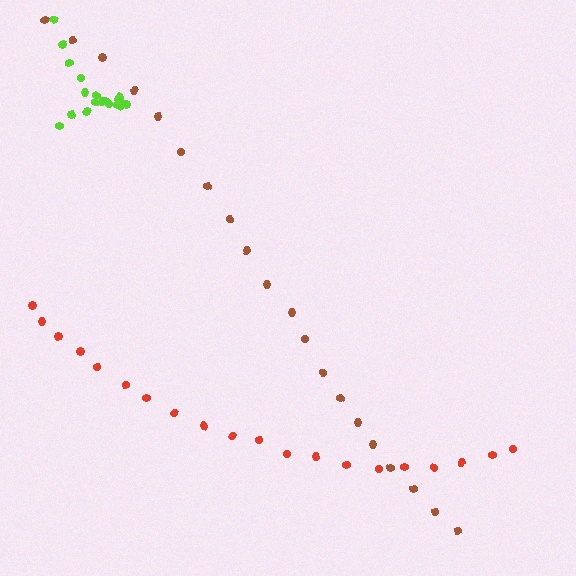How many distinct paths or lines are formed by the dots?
There are 3 distinct paths.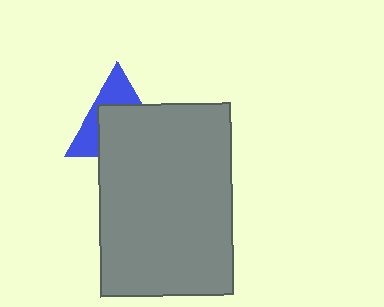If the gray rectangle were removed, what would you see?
You would see the complete blue triangle.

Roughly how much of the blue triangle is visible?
A small part of it is visible (roughly 40%).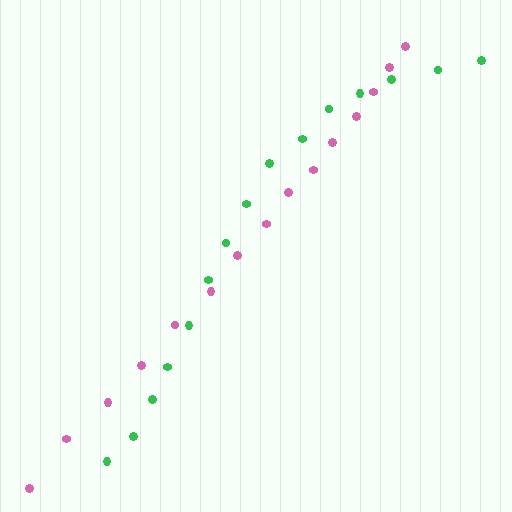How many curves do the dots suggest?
There are 2 distinct paths.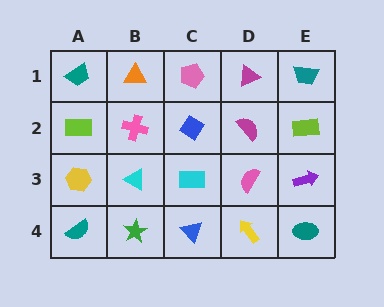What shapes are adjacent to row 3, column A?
A lime rectangle (row 2, column A), a teal semicircle (row 4, column A), a cyan triangle (row 3, column B).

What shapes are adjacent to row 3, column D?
A magenta semicircle (row 2, column D), a yellow arrow (row 4, column D), a cyan rectangle (row 3, column C), a purple arrow (row 3, column E).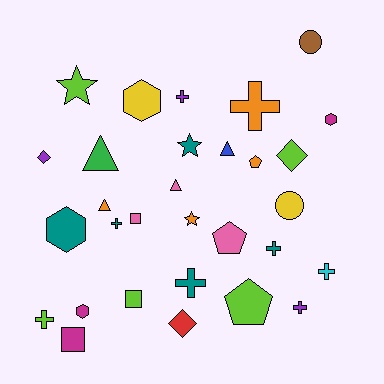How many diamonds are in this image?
There are 3 diamonds.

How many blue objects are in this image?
There is 1 blue object.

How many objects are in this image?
There are 30 objects.